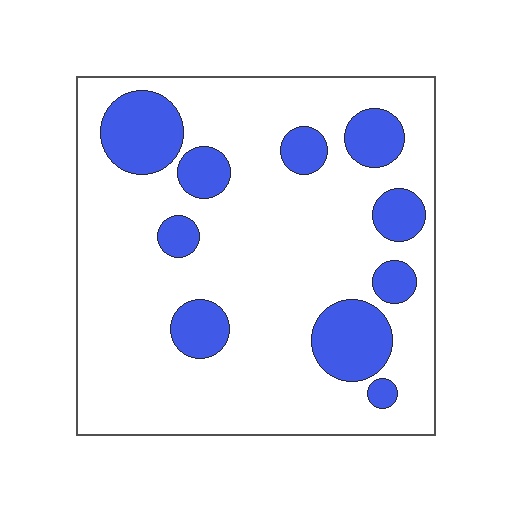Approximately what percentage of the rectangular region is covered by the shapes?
Approximately 20%.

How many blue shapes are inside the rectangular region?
10.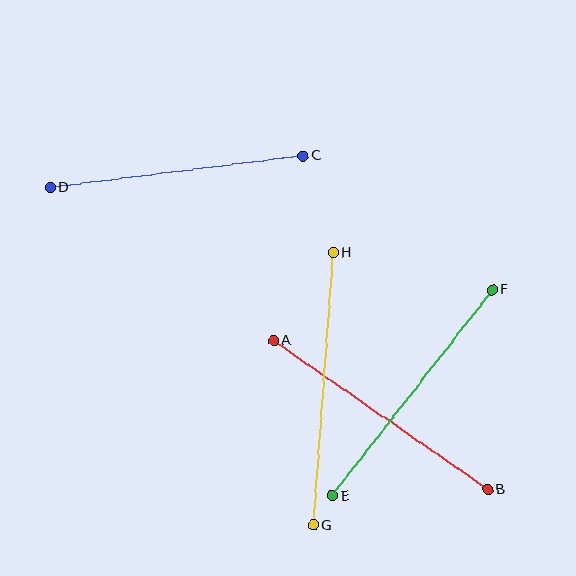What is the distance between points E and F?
The distance is approximately 261 pixels.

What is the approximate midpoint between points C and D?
The midpoint is at approximately (177, 172) pixels.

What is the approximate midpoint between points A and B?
The midpoint is at approximately (381, 415) pixels.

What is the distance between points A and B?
The distance is approximately 261 pixels.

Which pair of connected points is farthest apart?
Points G and H are farthest apart.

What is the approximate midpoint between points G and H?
The midpoint is at approximately (323, 389) pixels.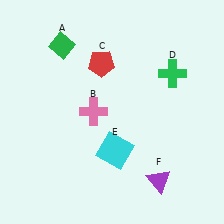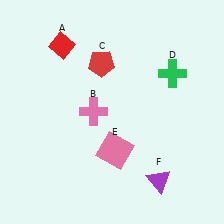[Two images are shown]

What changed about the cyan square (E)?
In Image 1, E is cyan. In Image 2, it changed to pink.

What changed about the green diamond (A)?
In Image 1, A is green. In Image 2, it changed to red.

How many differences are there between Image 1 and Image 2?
There are 2 differences between the two images.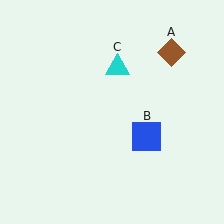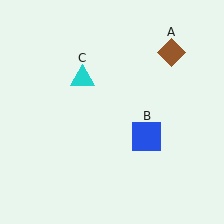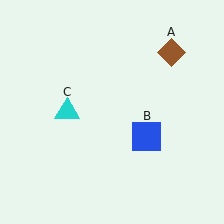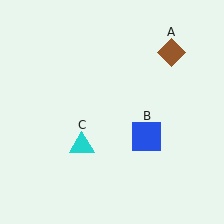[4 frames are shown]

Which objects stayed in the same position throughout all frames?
Brown diamond (object A) and blue square (object B) remained stationary.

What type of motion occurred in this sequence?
The cyan triangle (object C) rotated counterclockwise around the center of the scene.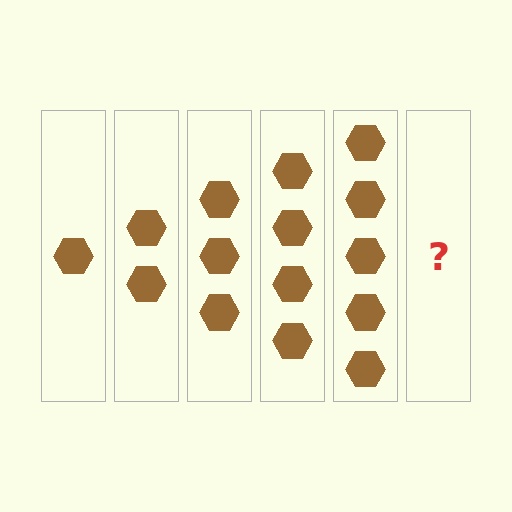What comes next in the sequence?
The next element should be 6 hexagons.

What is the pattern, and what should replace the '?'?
The pattern is that each step adds one more hexagon. The '?' should be 6 hexagons.